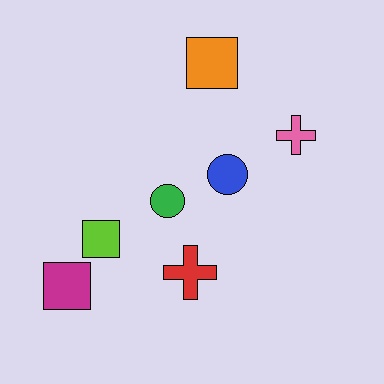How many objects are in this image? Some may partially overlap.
There are 7 objects.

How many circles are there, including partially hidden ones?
There are 2 circles.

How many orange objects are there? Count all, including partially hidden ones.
There is 1 orange object.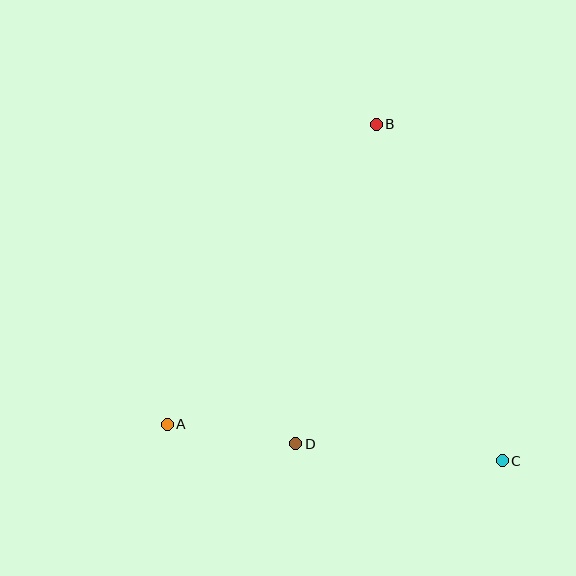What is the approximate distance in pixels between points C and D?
The distance between C and D is approximately 207 pixels.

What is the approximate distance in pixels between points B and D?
The distance between B and D is approximately 330 pixels.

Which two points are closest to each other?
Points A and D are closest to each other.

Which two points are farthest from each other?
Points A and B are farthest from each other.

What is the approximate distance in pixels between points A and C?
The distance between A and C is approximately 337 pixels.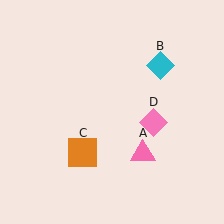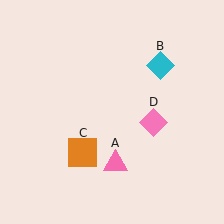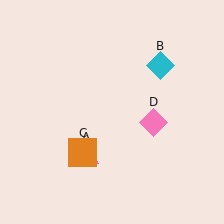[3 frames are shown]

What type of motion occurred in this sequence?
The pink triangle (object A) rotated clockwise around the center of the scene.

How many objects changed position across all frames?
1 object changed position: pink triangle (object A).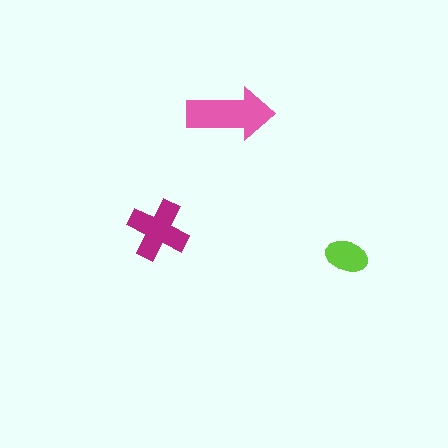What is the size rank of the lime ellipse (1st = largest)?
3rd.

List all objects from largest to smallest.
The pink arrow, the magenta cross, the lime ellipse.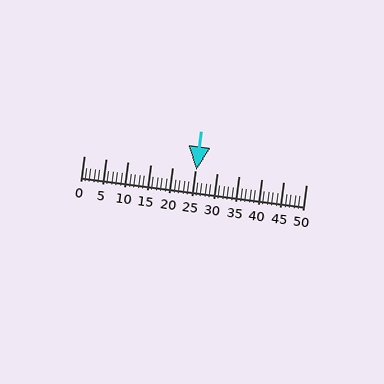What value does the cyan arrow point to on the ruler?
The cyan arrow points to approximately 25.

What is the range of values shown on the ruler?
The ruler shows values from 0 to 50.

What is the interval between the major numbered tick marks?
The major tick marks are spaced 5 units apart.